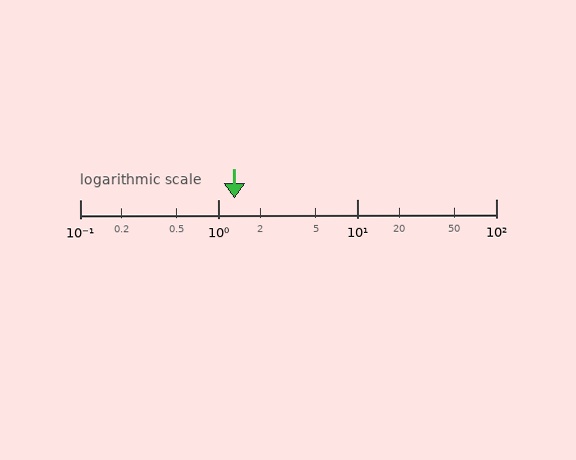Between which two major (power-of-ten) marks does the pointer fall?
The pointer is between 1 and 10.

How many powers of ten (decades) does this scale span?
The scale spans 3 decades, from 0.1 to 100.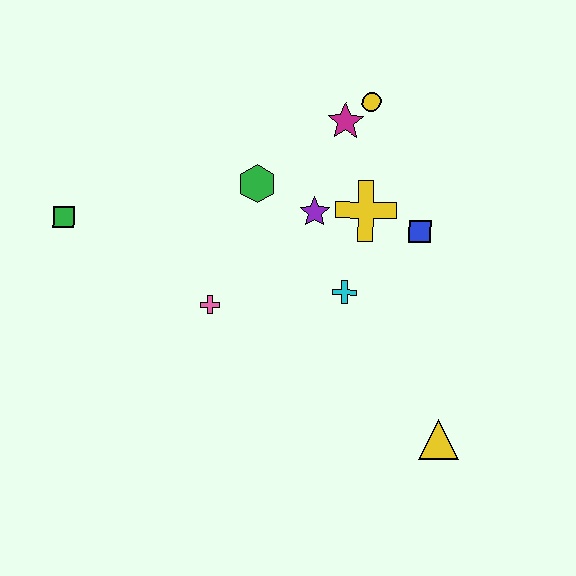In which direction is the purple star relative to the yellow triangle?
The purple star is above the yellow triangle.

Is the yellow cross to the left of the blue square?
Yes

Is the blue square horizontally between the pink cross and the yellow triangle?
Yes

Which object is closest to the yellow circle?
The magenta star is closest to the yellow circle.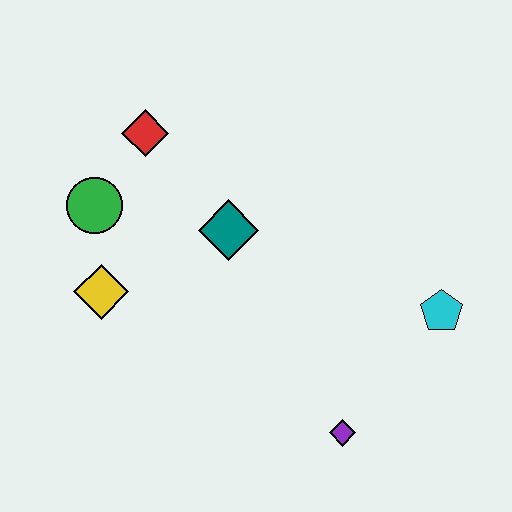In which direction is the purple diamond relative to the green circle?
The purple diamond is to the right of the green circle.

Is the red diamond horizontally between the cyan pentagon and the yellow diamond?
Yes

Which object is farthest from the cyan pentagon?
The green circle is farthest from the cyan pentagon.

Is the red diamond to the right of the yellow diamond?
Yes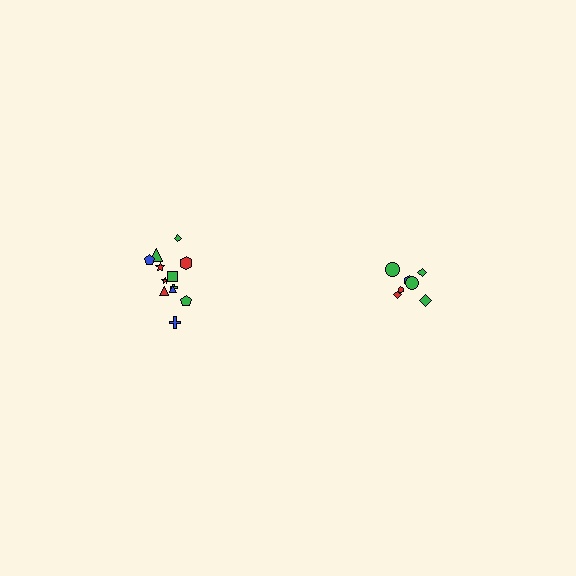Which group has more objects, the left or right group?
The left group.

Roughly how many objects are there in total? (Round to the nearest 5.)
Roughly 20 objects in total.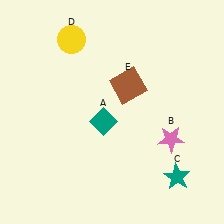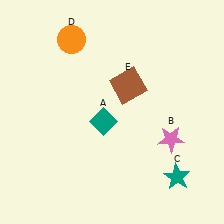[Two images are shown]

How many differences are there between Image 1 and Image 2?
There is 1 difference between the two images.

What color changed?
The circle (D) changed from yellow in Image 1 to orange in Image 2.